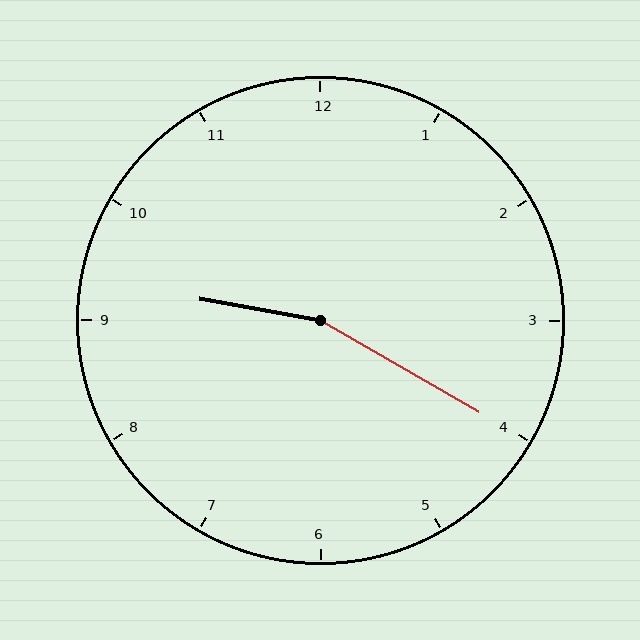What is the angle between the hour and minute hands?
Approximately 160 degrees.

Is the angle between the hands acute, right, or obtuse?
It is obtuse.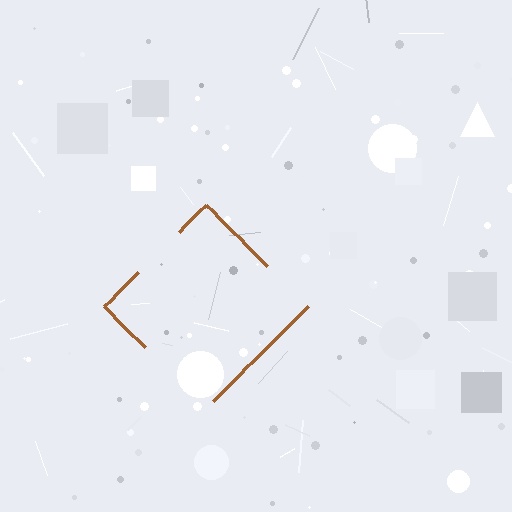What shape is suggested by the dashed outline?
The dashed outline suggests a diamond.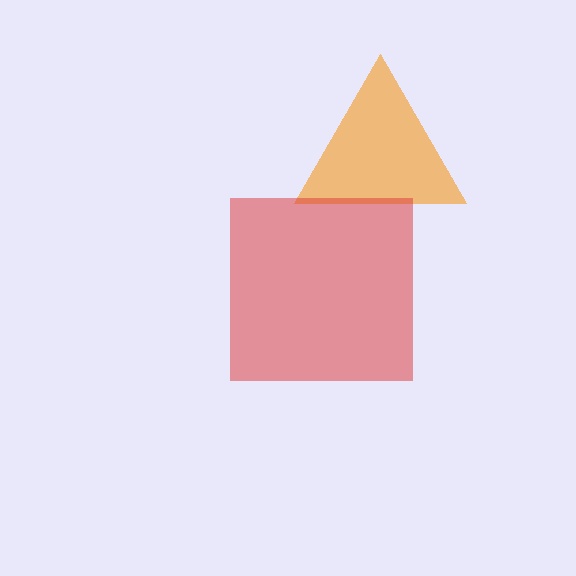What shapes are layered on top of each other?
The layered shapes are: an orange triangle, a red square.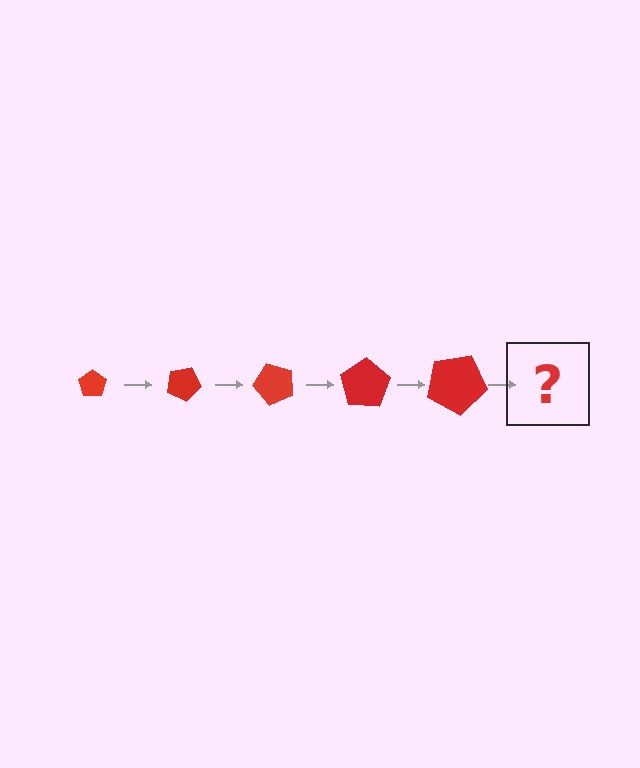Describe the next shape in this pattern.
It should be a pentagon, larger than the previous one and rotated 125 degrees from the start.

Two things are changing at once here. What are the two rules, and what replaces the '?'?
The two rules are that the pentagon grows larger each step and it rotates 25 degrees each step. The '?' should be a pentagon, larger than the previous one and rotated 125 degrees from the start.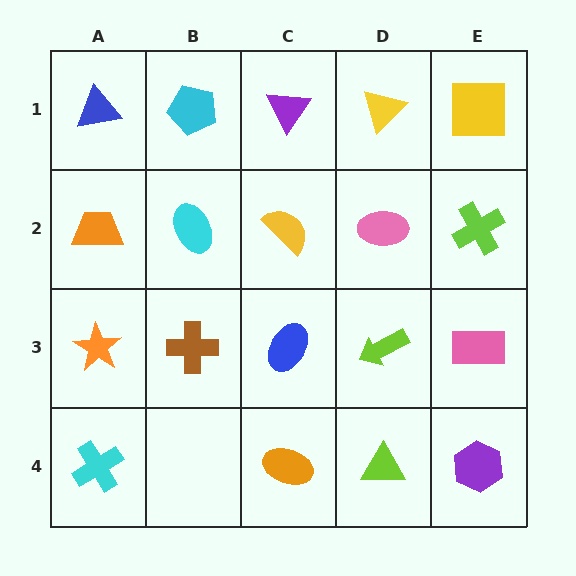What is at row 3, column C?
A blue ellipse.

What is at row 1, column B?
A cyan pentagon.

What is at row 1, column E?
A yellow square.